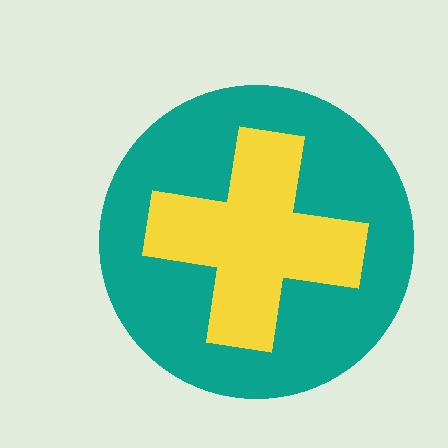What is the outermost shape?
The teal circle.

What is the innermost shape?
The yellow cross.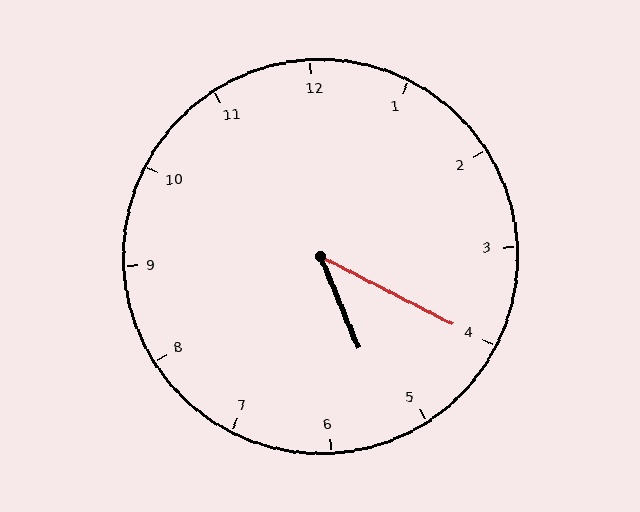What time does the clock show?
5:20.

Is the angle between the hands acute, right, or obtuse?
It is acute.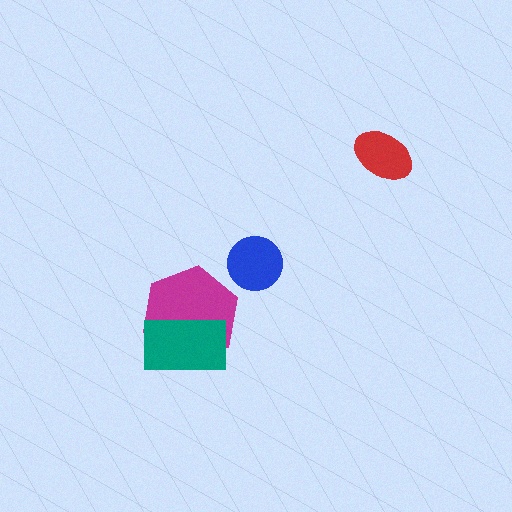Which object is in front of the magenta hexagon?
The teal rectangle is in front of the magenta hexagon.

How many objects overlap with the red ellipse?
0 objects overlap with the red ellipse.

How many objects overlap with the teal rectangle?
1 object overlaps with the teal rectangle.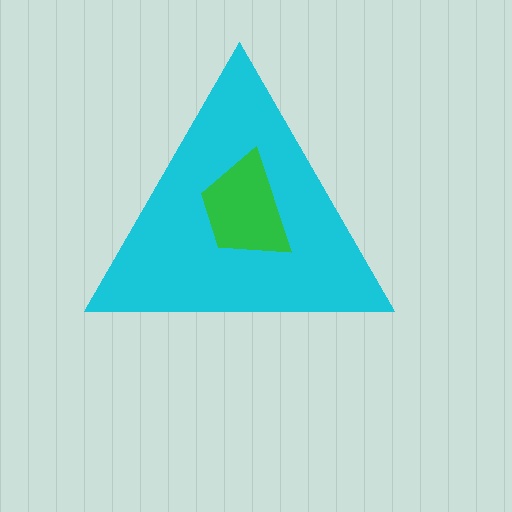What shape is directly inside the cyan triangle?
The green trapezoid.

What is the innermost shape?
The green trapezoid.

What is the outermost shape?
The cyan triangle.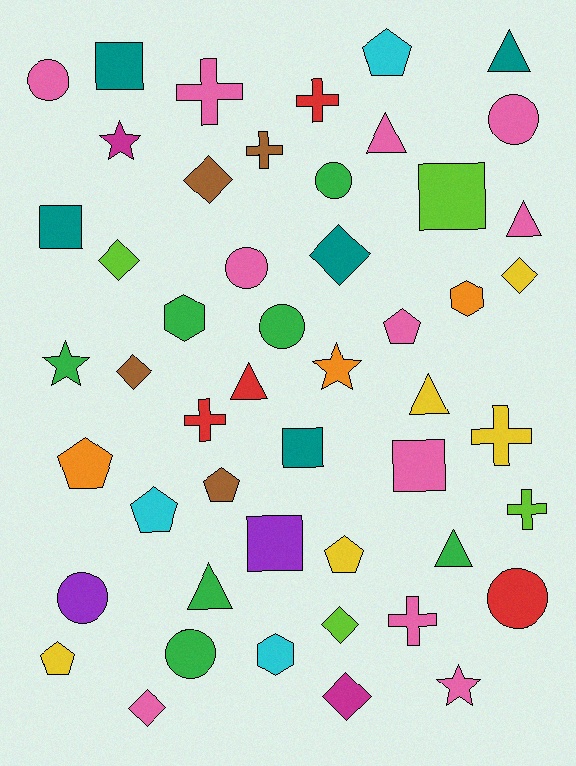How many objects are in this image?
There are 50 objects.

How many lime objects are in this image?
There are 4 lime objects.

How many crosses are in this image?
There are 7 crosses.